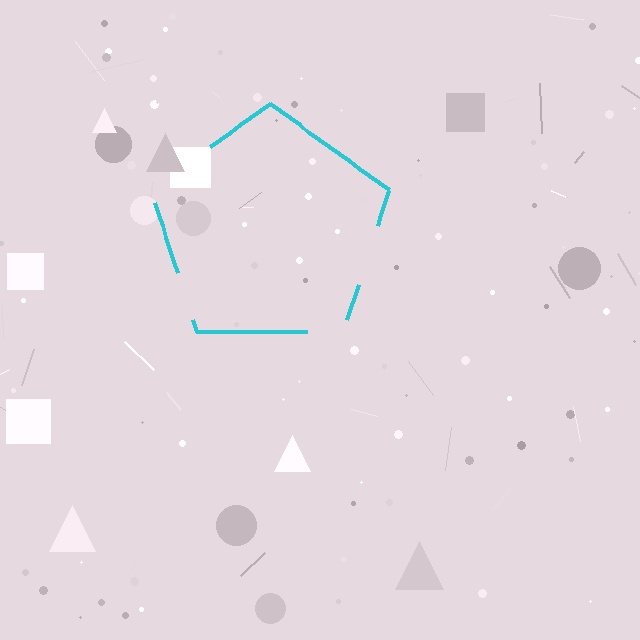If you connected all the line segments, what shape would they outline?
They would outline a pentagon.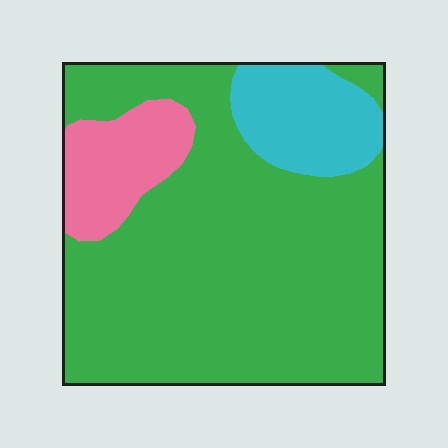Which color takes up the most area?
Green, at roughly 75%.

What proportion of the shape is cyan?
Cyan takes up about one eighth (1/8) of the shape.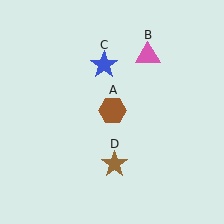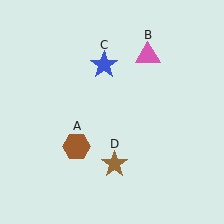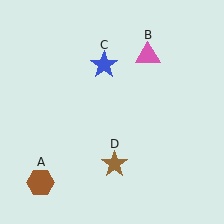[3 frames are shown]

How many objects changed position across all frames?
1 object changed position: brown hexagon (object A).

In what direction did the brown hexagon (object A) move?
The brown hexagon (object A) moved down and to the left.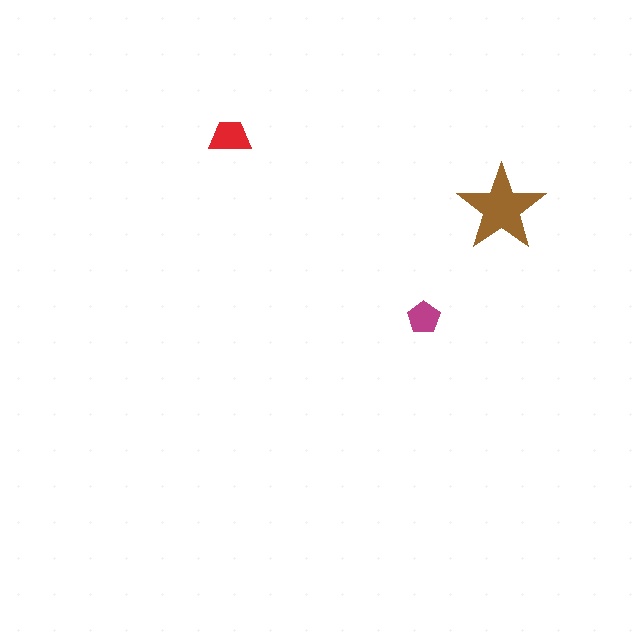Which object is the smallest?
The magenta pentagon.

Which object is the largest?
The brown star.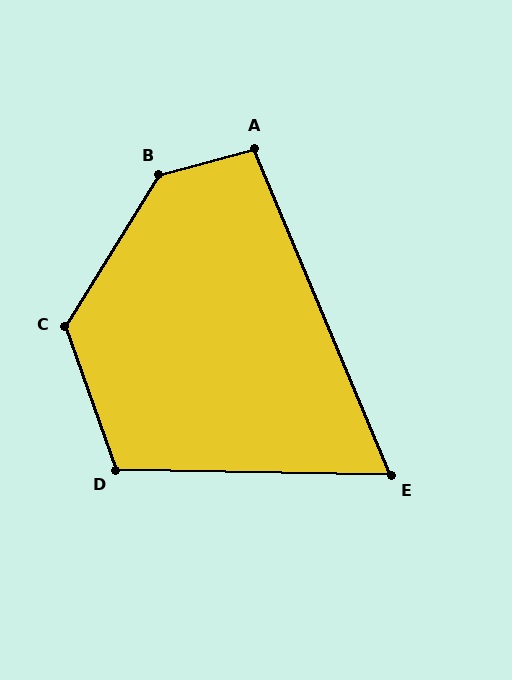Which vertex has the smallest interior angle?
E, at approximately 66 degrees.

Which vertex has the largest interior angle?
B, at approximately 137 degrees.